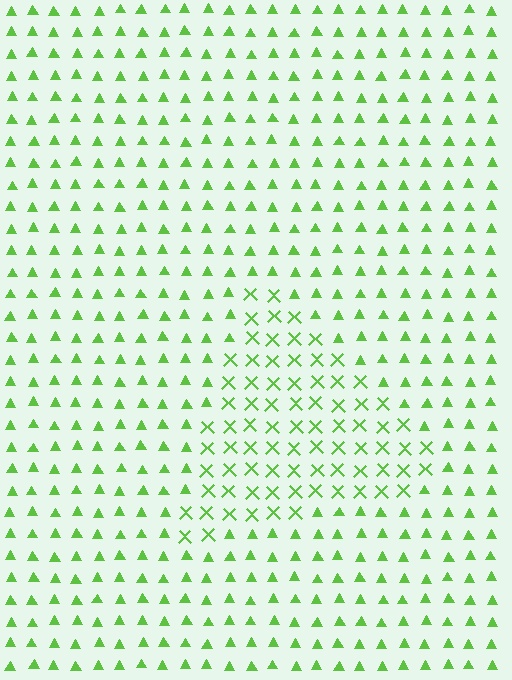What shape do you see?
I see a triangle.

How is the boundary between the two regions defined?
The boundary is defined by a change in element shape: X marks inside vs. triangles outside. All elements share the same color and spacing.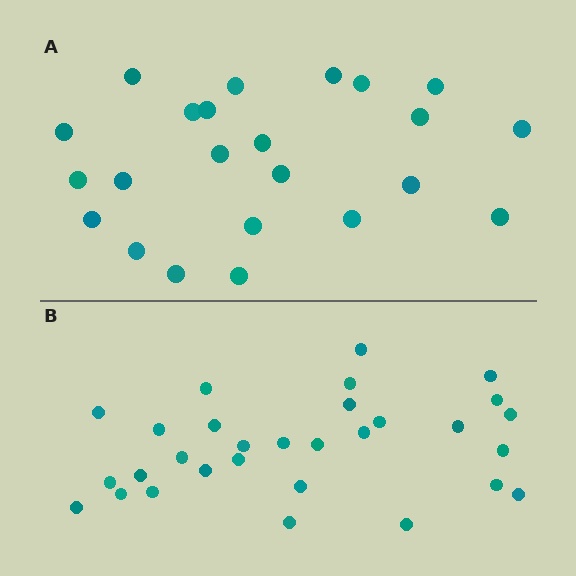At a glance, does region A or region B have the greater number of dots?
Region B (the bottom region) has more dots.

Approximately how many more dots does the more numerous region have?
Region B has roughly 8 or so more dots than region A.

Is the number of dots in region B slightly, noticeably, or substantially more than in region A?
Region B has noticeably more, but not dramatically so. The ratio is roughly 1.3 to 1.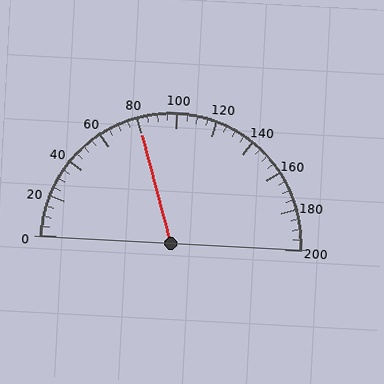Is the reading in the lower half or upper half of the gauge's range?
The reading is in the lower half of the range (0 to 200).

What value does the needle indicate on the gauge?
The needle indicates approximately 80.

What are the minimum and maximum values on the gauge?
The gauge ranges from 0 to 200.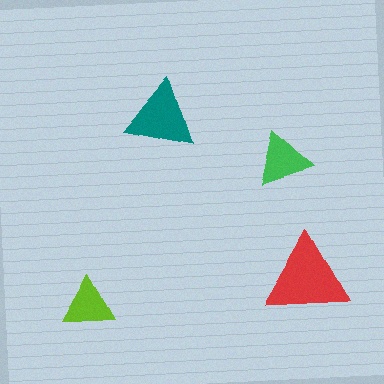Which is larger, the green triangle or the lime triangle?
The green one.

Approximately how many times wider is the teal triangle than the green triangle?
About 1.5 times wider.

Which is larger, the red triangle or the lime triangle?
The red one.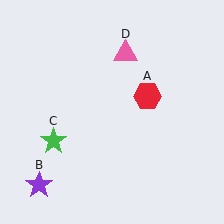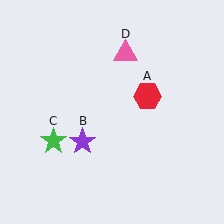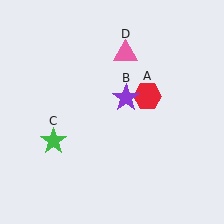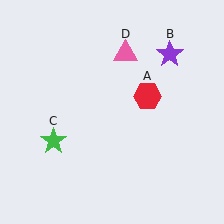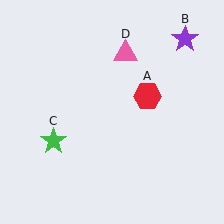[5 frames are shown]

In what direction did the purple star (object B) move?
The purple star (object B) moved up and to the right.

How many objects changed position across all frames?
1 object changed position: purple star (object B).